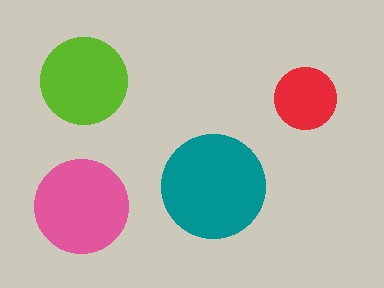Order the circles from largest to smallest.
the teal one, the pink one, the lime one, the red one.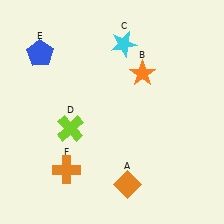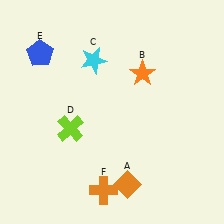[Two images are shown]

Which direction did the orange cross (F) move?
The orange cross (F) moved right.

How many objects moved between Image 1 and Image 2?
2 objects moved between the two images.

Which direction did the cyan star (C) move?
The cyan star (C) moved left.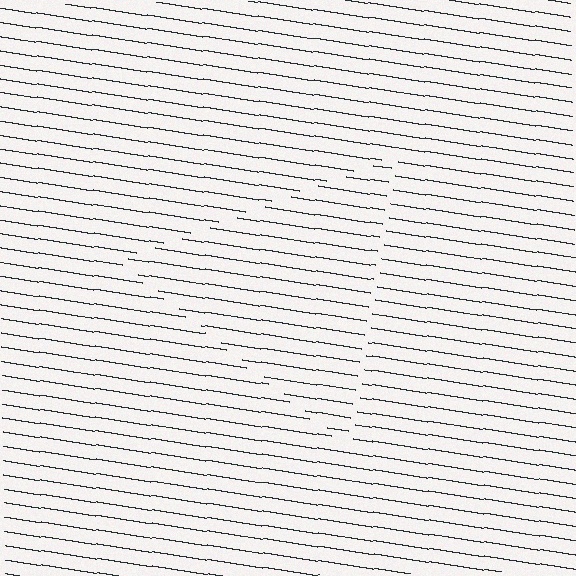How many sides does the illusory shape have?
3 sides — the line-ends trace a triangle.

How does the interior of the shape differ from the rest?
The interior of the shape contains the same grating, shifted by half a period — the contour is defined by the phase discontinuity where line-ends from the inner and outer gratings abut.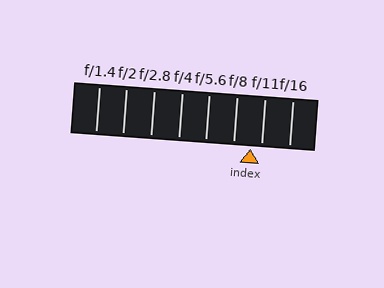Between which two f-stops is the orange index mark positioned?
The index mark is between f/8 and f/11.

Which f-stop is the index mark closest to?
The index mark is closest to f/11.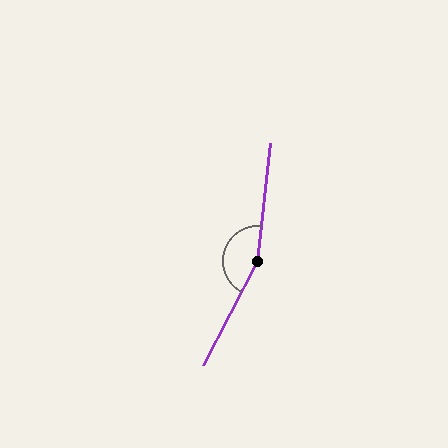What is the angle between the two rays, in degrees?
Approximately 159 degrees.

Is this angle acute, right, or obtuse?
It is obtuse.